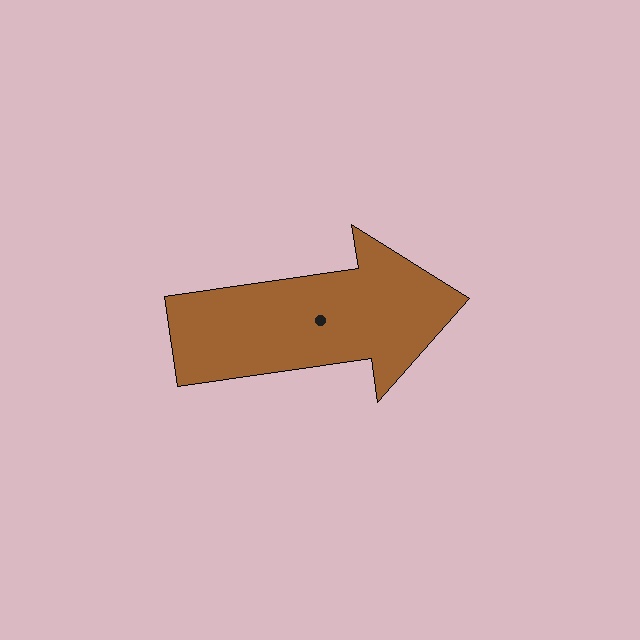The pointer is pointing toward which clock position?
Roughly 3 o'clock.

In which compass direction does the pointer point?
East.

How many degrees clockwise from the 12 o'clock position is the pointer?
Approximately 82 degrees.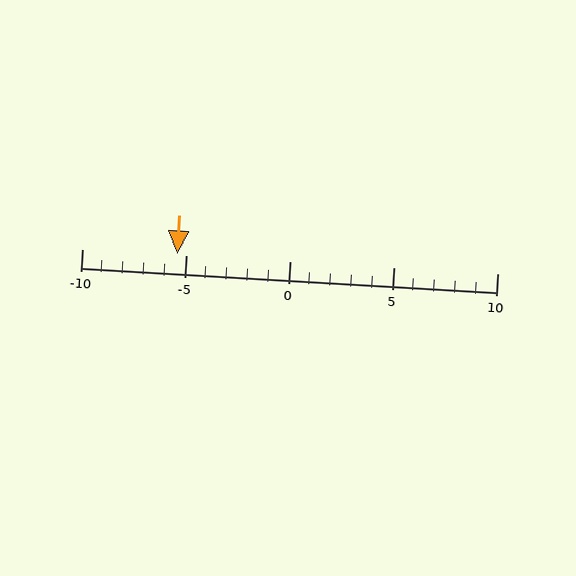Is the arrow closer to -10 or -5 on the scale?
The arrow is closer to -5.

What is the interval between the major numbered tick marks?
The major tick marks are spaced 5 units apart.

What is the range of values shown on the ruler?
The ruler shows values from -10 to 10.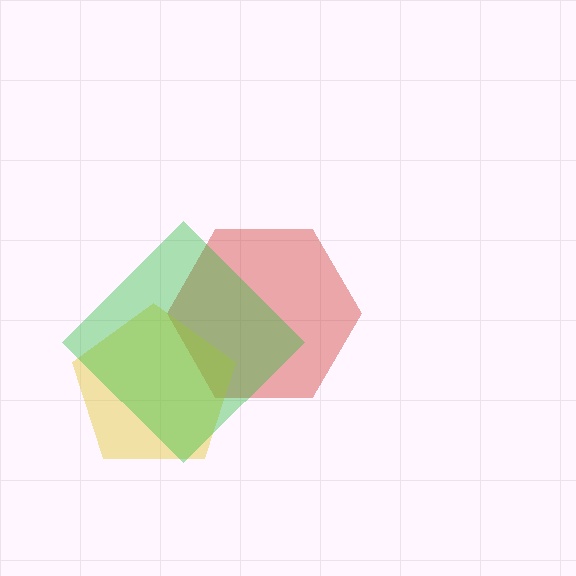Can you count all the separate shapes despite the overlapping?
Yes, there are 3 separate shapes.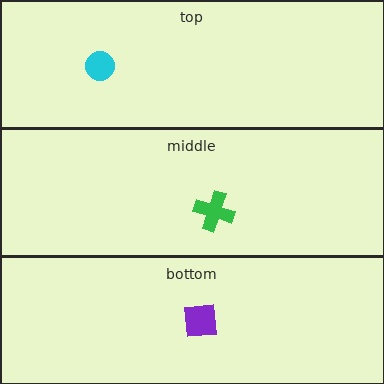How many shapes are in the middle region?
1.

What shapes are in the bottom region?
The purple square.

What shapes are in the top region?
The cyan circle.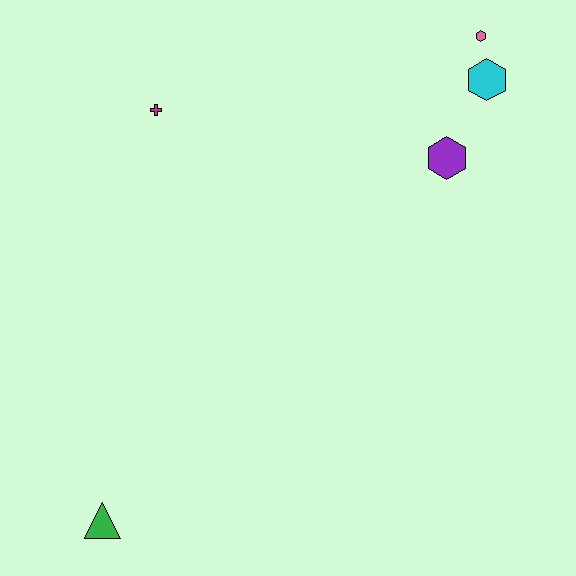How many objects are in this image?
There are 5 objects.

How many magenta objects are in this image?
There is 1 magenta object.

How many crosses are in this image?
There is 1 cross.